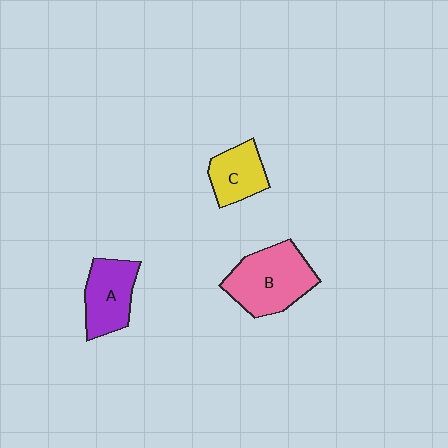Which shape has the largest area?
Shape B (pink).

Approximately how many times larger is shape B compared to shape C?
Approximately 1.7 times.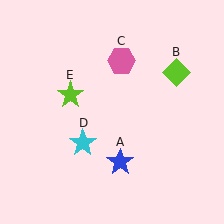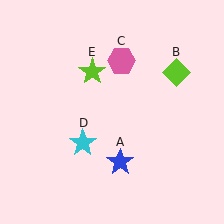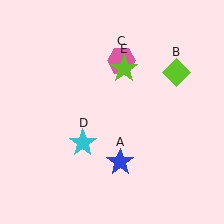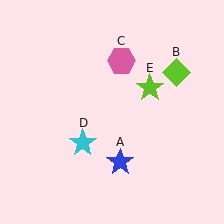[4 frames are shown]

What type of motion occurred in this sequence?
The lime star (object E) rotated clockwise around the center of the scene.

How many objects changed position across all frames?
1 object changed position: lime star (object E).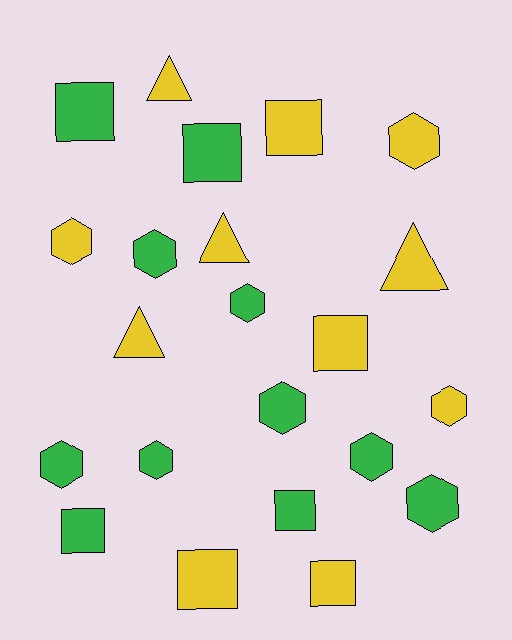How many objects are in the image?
There are 22 objects.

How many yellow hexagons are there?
There are 3 yellow hexagons.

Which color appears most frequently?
Green, with 11 objects.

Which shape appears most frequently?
Hexagon, with 10 objects.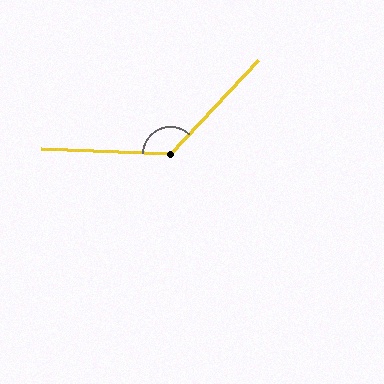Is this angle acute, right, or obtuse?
It is obtuse.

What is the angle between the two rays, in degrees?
Approximately 131 degrees.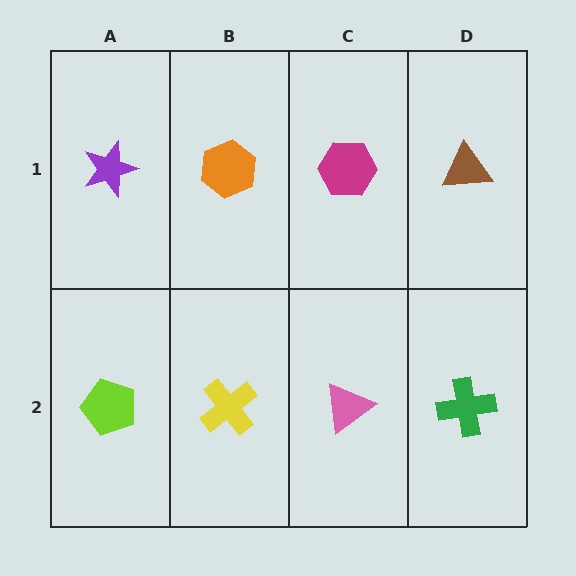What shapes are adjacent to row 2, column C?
A magenta hexagon (row 1, column C), a yellow cross (row 2, column B), a green cross (row 2, column D).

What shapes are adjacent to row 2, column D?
A brown triangle (row 1, column D), a pink triangle (row 2, column C).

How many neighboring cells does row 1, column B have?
3.